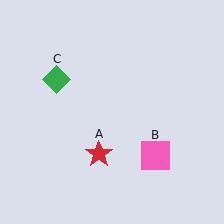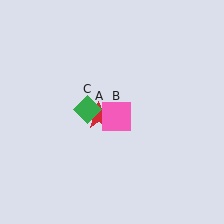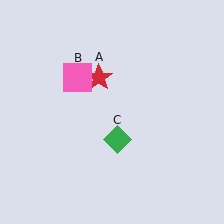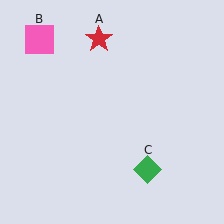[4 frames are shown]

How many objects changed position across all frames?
3 objects changed position: red star (object A), pink square (object B), green diamond (object C).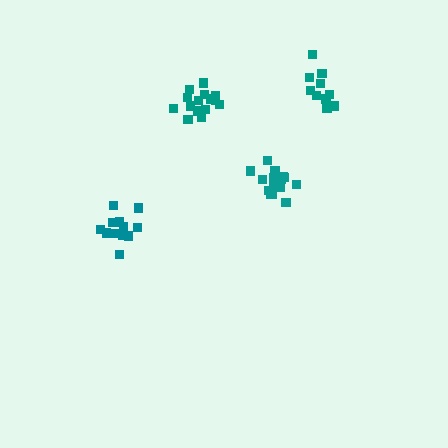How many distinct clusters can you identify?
There are 4 distinct clusters.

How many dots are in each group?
Group 1: 12 dots, Group 2: 15 dots, Group 3: 16 dots, Group 4: 11 dots (54 total).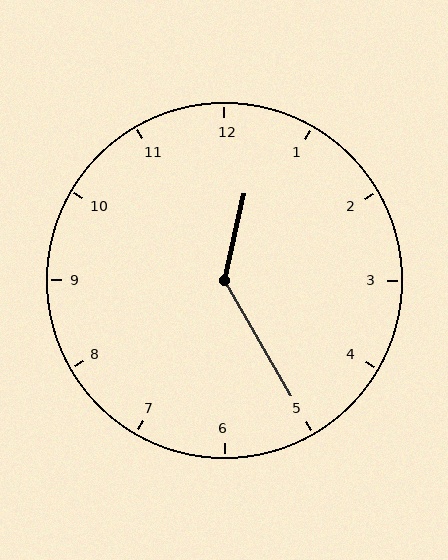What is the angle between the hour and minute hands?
Approximately 138 degrees.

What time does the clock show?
12:25.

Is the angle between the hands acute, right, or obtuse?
It is obtuse.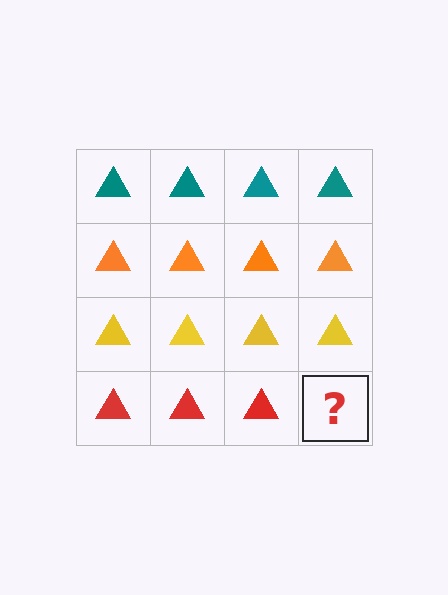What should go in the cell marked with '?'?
The missing cell should contain a red triangle.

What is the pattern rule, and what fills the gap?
The rule is that each row has a consistent color. The gap should be filled with a red triangle.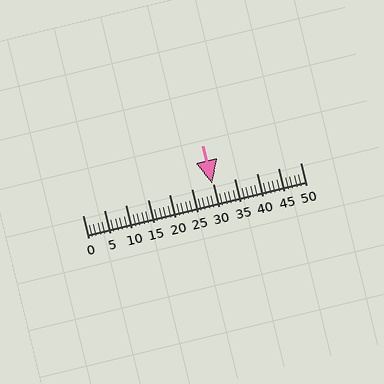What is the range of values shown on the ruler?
The ruler shows values from 0 to 50.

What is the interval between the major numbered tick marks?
The major tick marks are spaced 5 units apart.